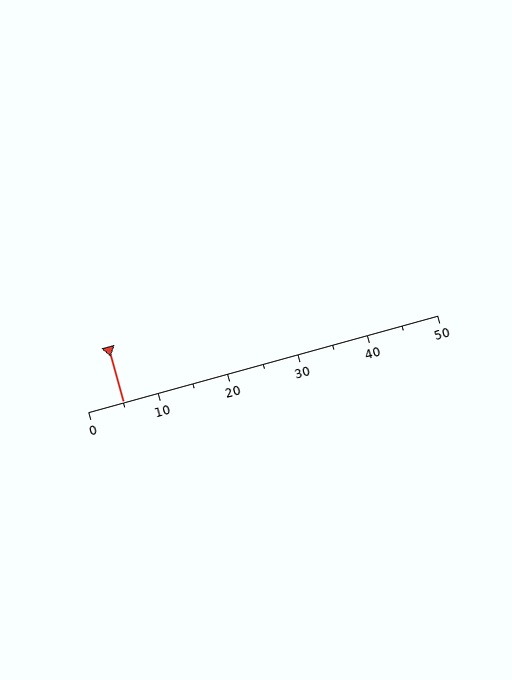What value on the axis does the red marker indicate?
The marker indicates approximately 5.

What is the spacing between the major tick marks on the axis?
The major ticks are spaced 10 apart.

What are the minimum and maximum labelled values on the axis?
The axis runs from 0 to 50.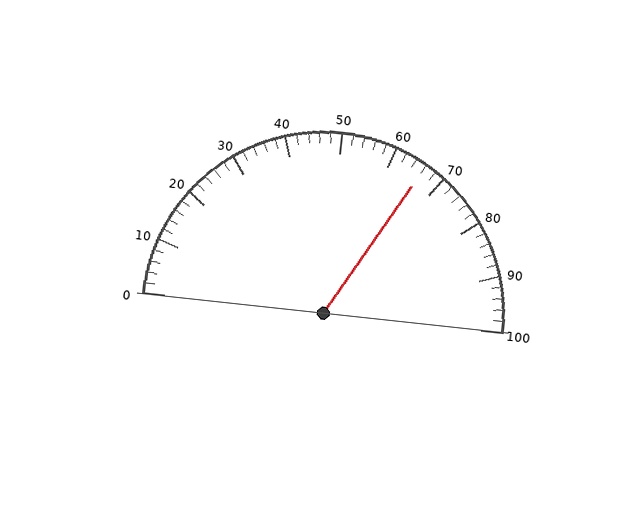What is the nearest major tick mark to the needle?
The nearest major tick mark is 70.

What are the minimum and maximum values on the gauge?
The gauge ranges from 0 to 100.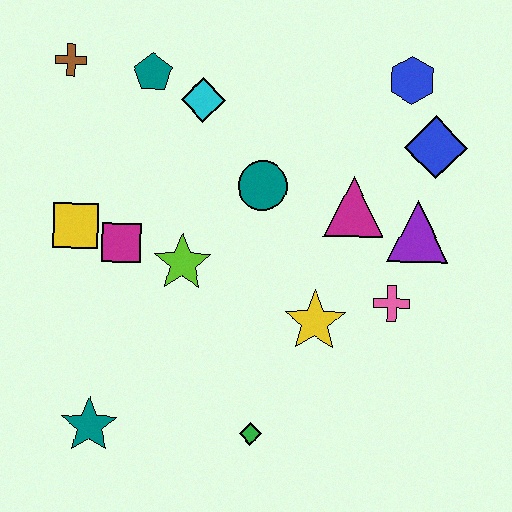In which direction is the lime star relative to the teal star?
The lime star is above the teal star.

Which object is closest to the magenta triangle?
The purple triangle is closest to the magenta triangle.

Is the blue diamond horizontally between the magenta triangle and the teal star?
No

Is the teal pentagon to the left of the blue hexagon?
Yes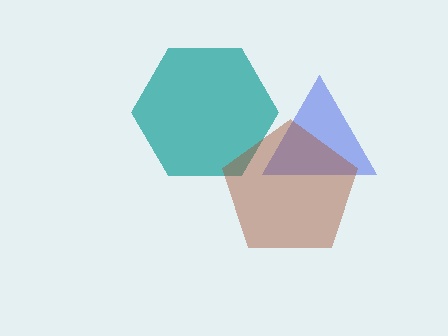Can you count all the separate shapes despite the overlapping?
Yes, there are 3 separate shapes.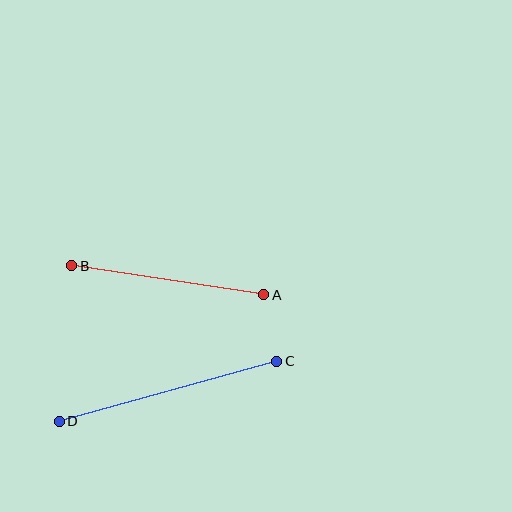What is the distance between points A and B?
The distance is approximately 195 pixels.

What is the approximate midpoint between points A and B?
The midpoint is at approximately (168, 280) pixels.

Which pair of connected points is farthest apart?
Points C and D are farthest apart.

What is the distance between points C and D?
The distance is approximately 225 pixels.